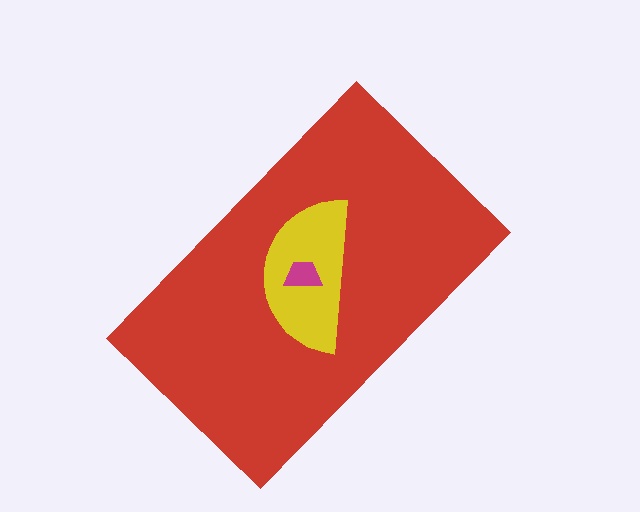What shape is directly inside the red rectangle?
The yellow semicircle.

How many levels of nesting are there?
3.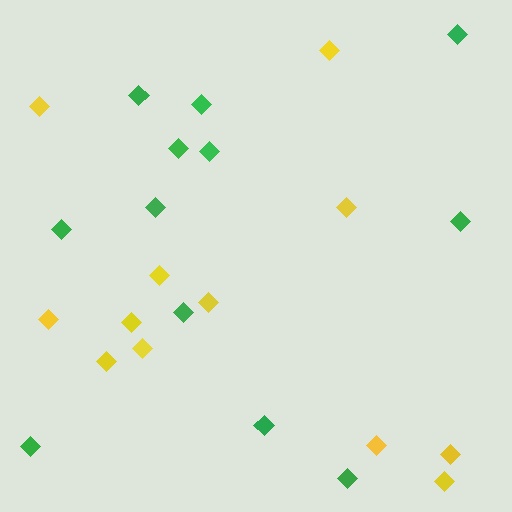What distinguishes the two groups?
There are 2 groups: one group of yellow diamonds (12) and one group of green diamonds (12).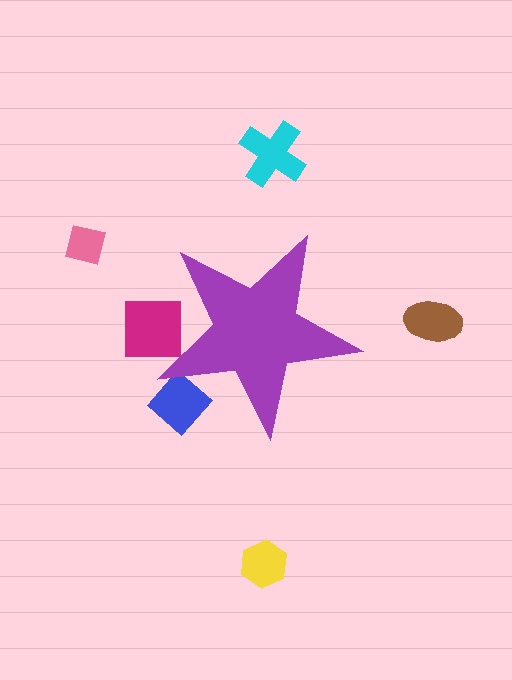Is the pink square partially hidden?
No, the pink square is fully visible.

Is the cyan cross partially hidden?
No, the cyan cross is fully visible.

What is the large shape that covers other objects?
A purple star.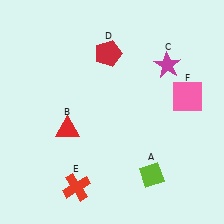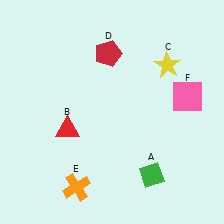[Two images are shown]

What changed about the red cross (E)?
In Image 1, E is red. In Image 2, it changed to orange.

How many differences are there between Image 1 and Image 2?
There are 3 differences between the two images.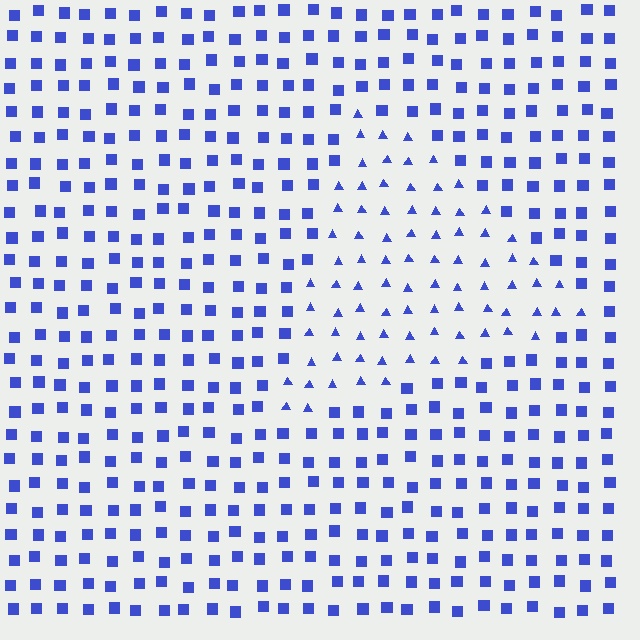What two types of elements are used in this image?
The image uses triangles inside the triangle region and squares outside it.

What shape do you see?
I see a triangle.